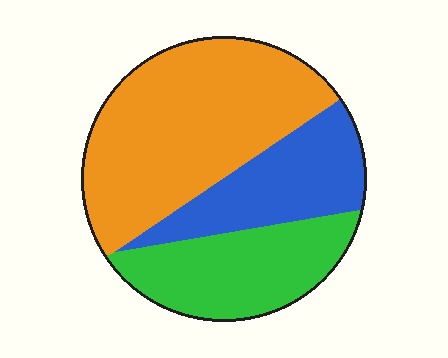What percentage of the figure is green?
Green takes up about one quarter (1/4) of the figure.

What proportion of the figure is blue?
Blue takes up about one quarter (1/4) of the figure.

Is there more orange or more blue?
Orange.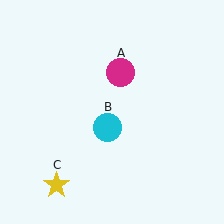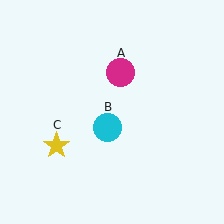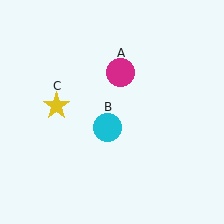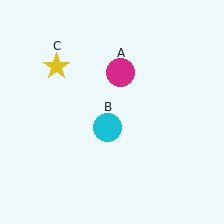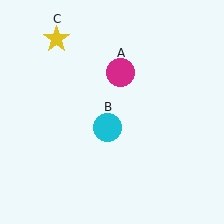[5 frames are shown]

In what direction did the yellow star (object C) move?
The yellow star (object C) moved up.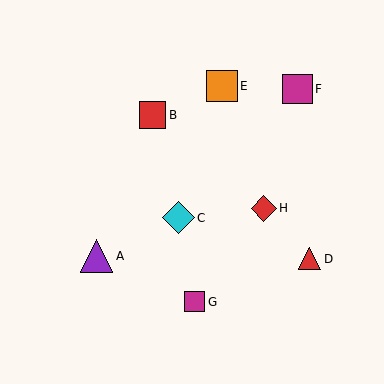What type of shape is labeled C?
Shape C is a cyan diamond.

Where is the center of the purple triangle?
The center of the purple triangle is at (96, 256).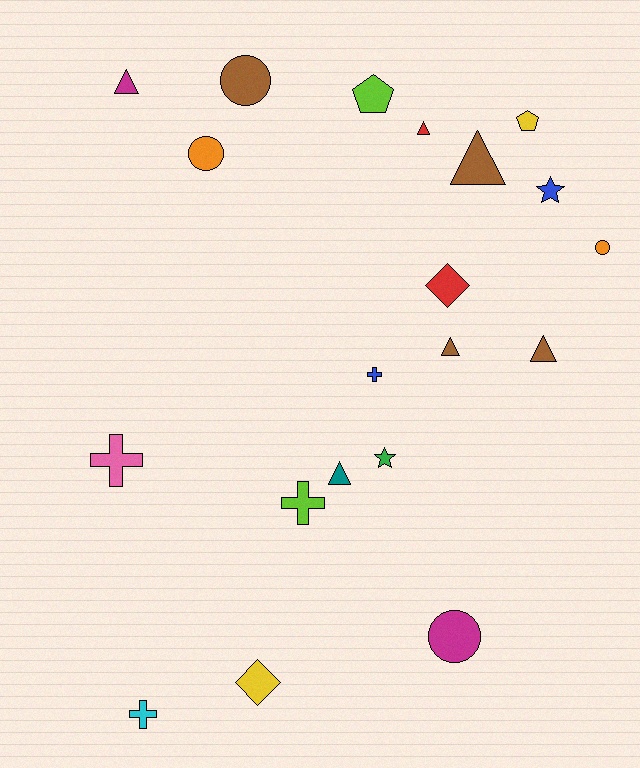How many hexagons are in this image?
There are no hexagons.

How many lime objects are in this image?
There are 2 lime objects.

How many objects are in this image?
There are 20 objects.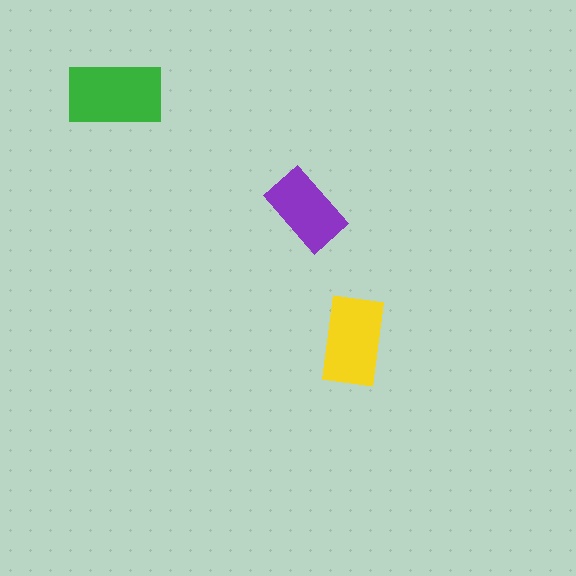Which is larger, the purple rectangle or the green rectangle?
The green one.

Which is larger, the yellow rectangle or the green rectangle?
The green one.